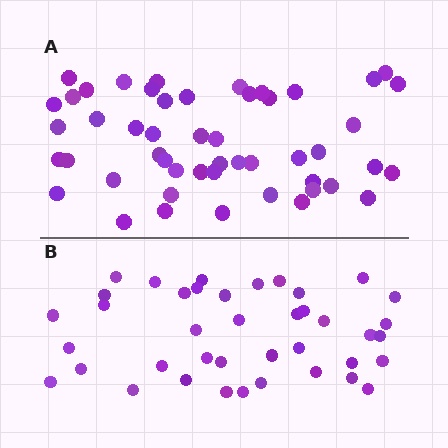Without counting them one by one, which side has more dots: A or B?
Region A (the top region) has more dots.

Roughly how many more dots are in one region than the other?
Region A has roughly 10 or so more dots than region B.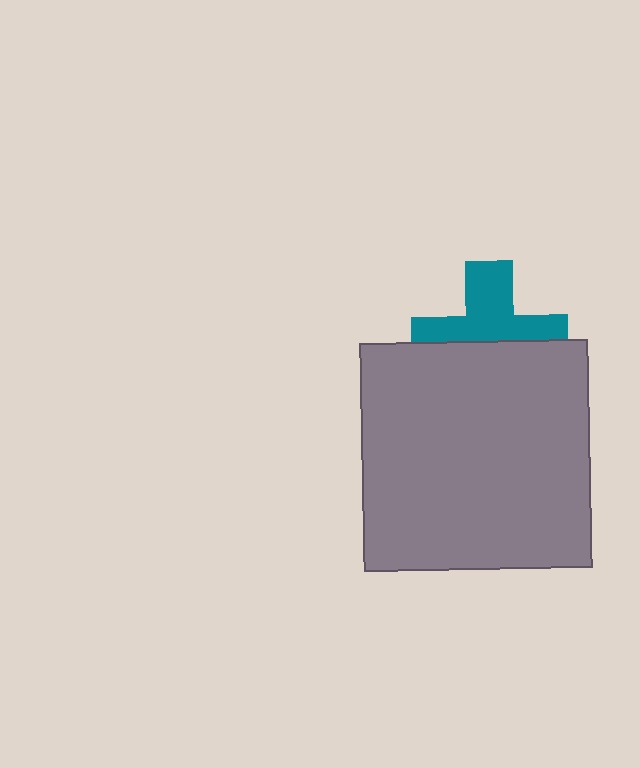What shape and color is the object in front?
The object in front is a gray square.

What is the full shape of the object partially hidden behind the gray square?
The partially hidden object is a teal cross.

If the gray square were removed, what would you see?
You would see the complete teal cross.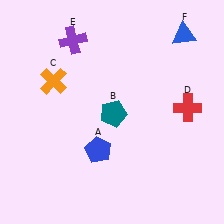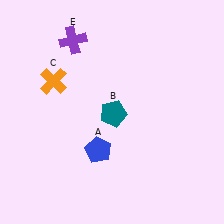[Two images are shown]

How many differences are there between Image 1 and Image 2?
There are 2 differences between the two images.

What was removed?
The blue triangle (F), the red cross (D) were removed in Image 2.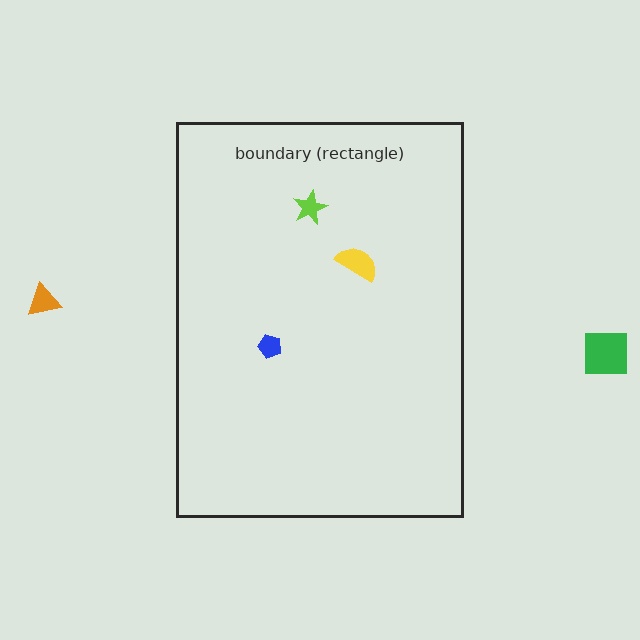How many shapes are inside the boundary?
3 inside, 2 outside.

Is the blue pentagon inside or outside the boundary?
Inside.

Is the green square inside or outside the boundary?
Outside.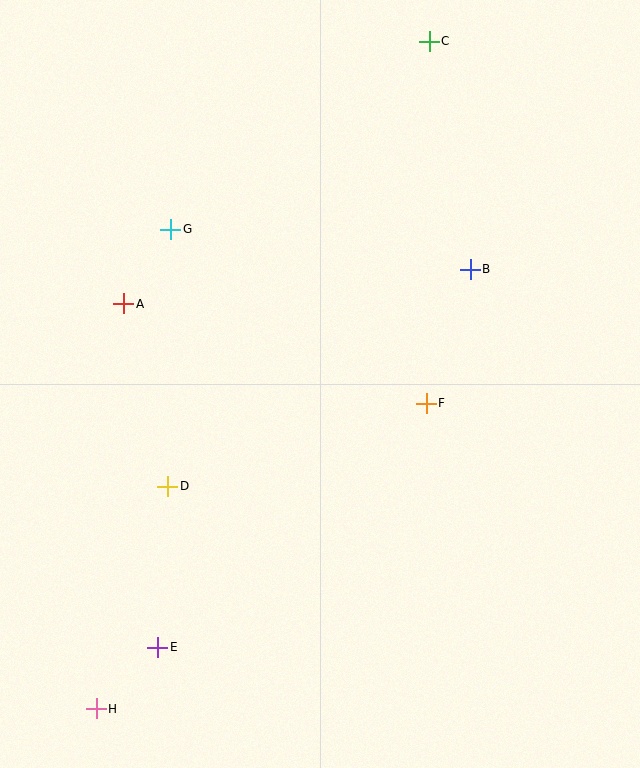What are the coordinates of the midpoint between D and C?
The midpoint between D and C is at (298, 264).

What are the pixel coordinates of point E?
Point E is at (158, 647).